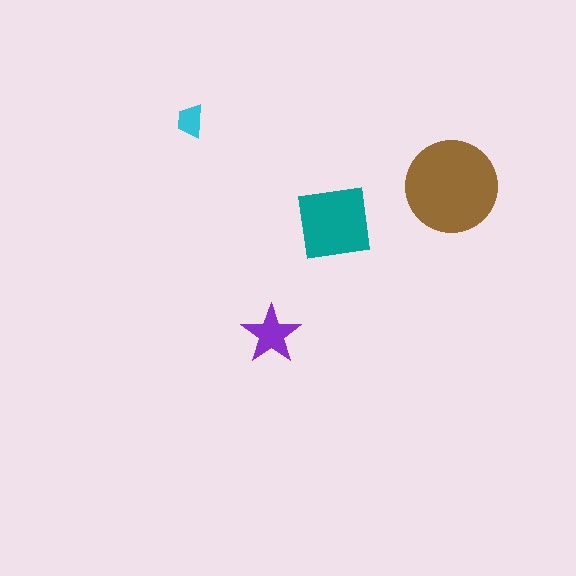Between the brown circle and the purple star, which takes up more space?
The brown circle.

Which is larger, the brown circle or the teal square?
The brown circle.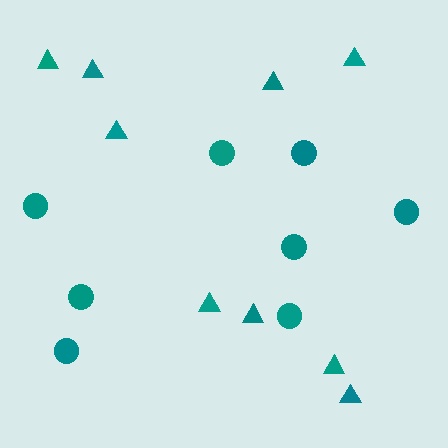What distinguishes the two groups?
There are 2 groups: one group of circles (8) and one group of triangles (9).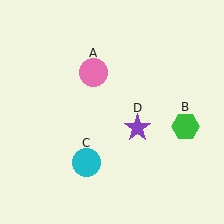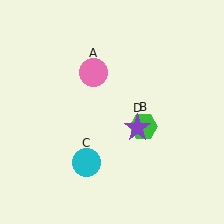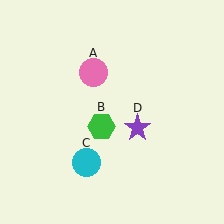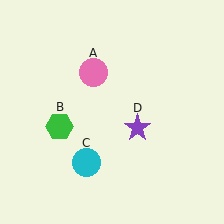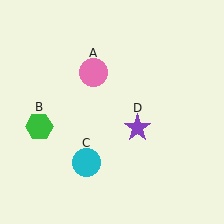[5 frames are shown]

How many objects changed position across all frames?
1 object changed position: green hexagon (object B).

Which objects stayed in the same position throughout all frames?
Pink circle (object A) and cyan circle (object C) and purple star (object D) remained stationary.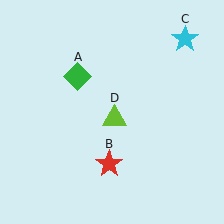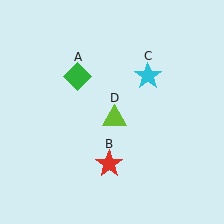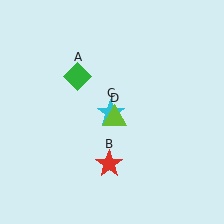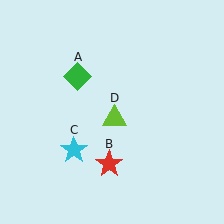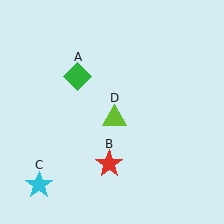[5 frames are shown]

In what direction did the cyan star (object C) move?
The cyan star (object C) moved down and to the left.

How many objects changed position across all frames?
1 object changed position: cyan star (object C).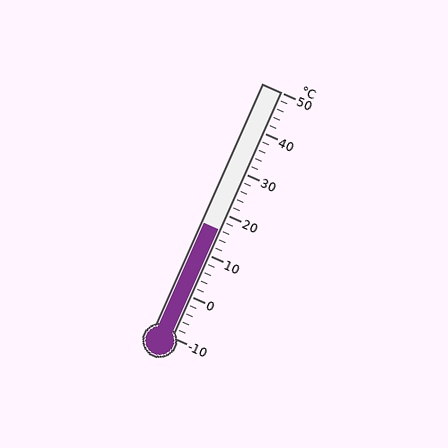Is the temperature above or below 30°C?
The temperature is below 30°C.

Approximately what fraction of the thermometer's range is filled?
The thermometer is filled to approximately 45% of its range.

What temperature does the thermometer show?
The thermometer shows approximately 16°C.